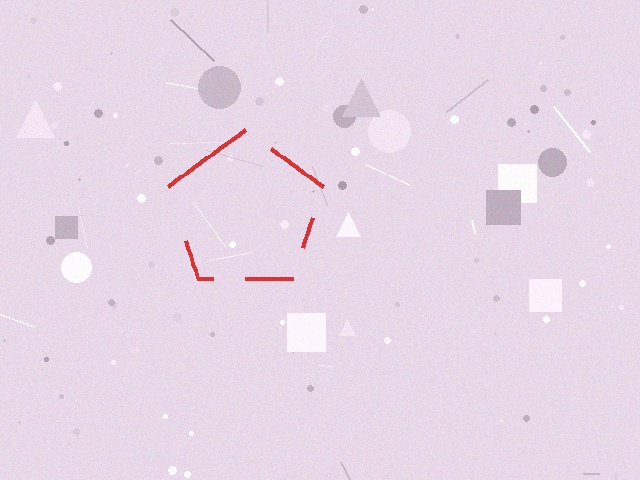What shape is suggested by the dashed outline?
The dashed outline suggests a pentagon.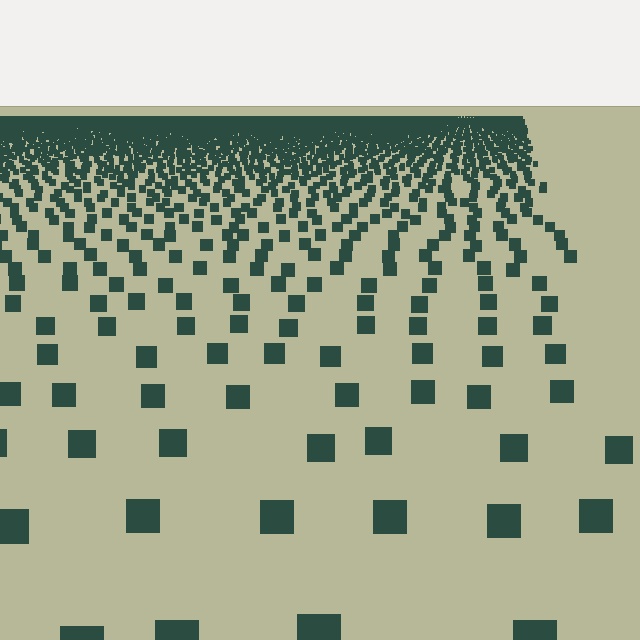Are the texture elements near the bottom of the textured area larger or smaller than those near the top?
Larger. Near the bottom, elements are closer to the viewer and appear at a bigger on-screen size.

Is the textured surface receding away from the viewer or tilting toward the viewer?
The surface is receding away from the viewer. Texture elements get smaller and denser toward the top.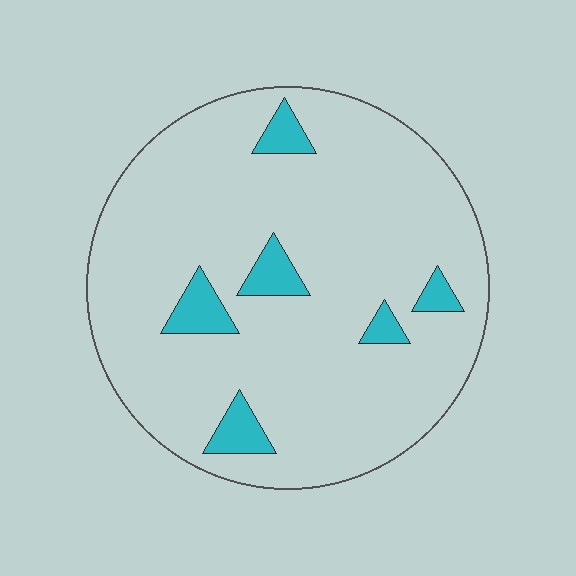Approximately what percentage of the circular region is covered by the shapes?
Approximately 10%.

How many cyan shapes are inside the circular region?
6.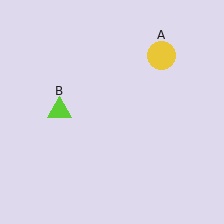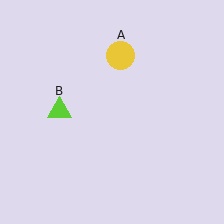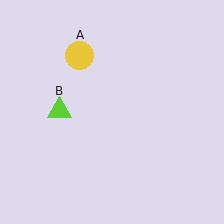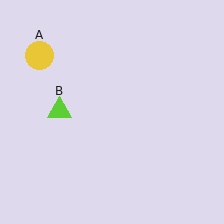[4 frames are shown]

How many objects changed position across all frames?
1 object changed position: yellow circle (object A).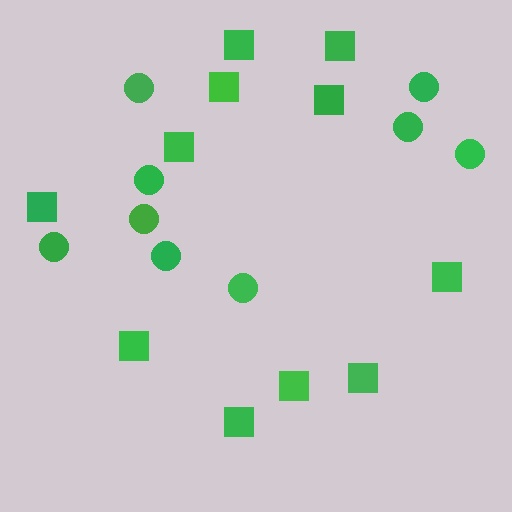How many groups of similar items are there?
There are 2 groups: one group of circles (9) and one group of squares (11).